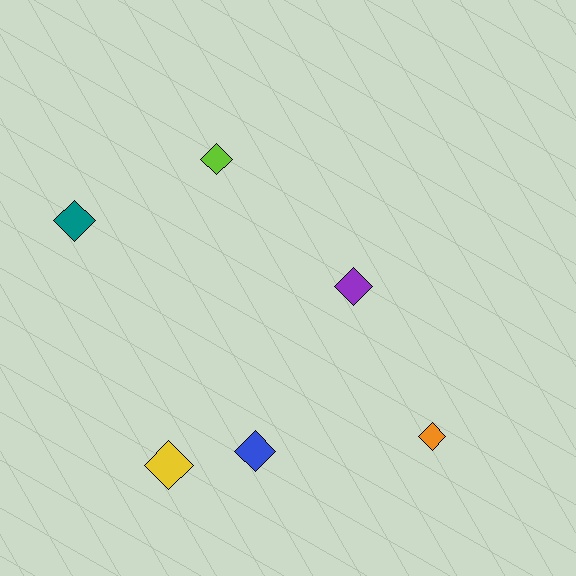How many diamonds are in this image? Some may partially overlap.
There are 6 diamonds.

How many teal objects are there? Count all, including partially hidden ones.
There is 1 teal object.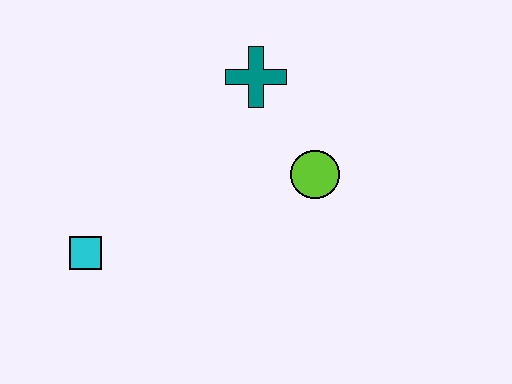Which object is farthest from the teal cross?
The cyan square is farthest from the teal cross.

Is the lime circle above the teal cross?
No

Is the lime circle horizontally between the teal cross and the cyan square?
No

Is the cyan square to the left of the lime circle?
Yes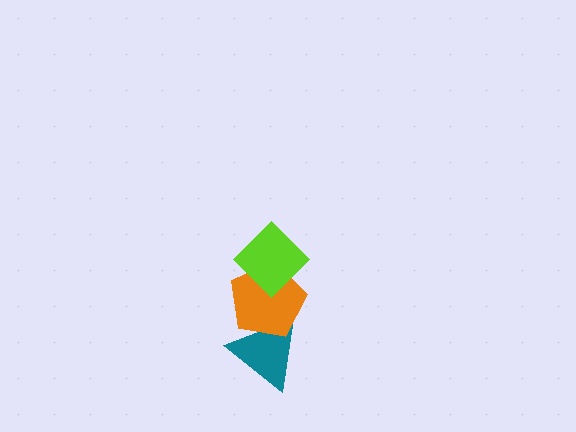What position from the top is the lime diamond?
The lime diamond is 1st from the top.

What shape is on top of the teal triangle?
The orange pentagon is on top of the teal triangle.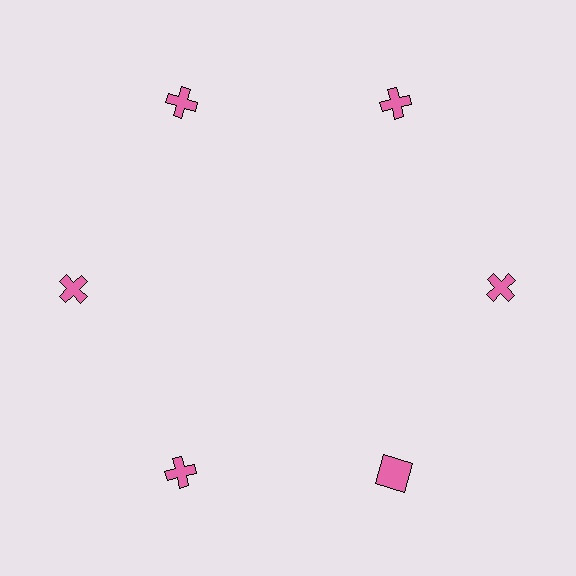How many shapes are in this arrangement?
There are 6 shapes arranged in a ring pattern.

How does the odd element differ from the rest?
It has a different shape: square instead of cross.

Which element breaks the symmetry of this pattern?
The pink square at roughly the 5 o'clock position breaks the symmetry. All other shapes are pink crosses.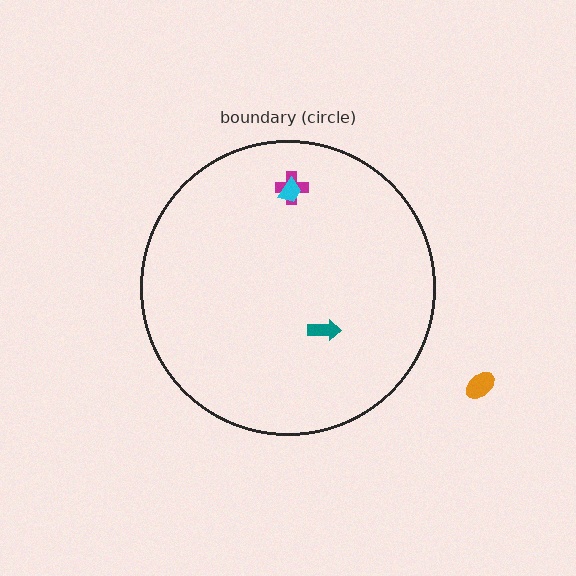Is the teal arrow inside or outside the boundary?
Inside.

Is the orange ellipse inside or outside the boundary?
Outside.